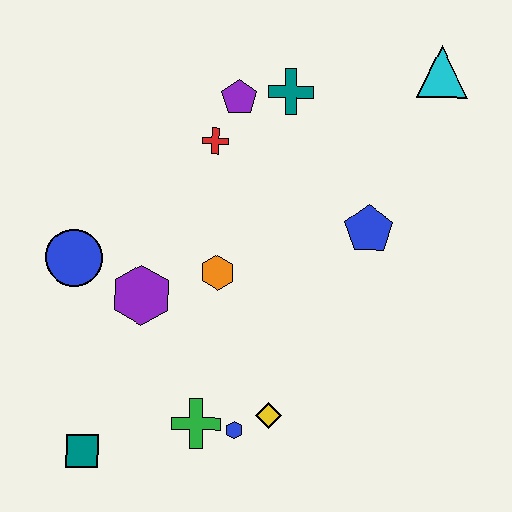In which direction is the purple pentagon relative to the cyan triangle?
The purple pentagon is to the left of the cyan triangle.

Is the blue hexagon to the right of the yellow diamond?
No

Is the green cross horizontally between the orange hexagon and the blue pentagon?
No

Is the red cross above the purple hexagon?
Yes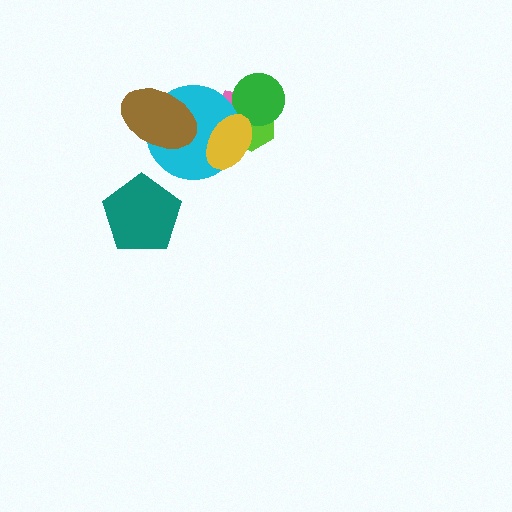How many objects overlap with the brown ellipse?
1 object overlaps with the brown ellipse.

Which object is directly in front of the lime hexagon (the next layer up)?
The green circle is directly in front of the lime hexagon.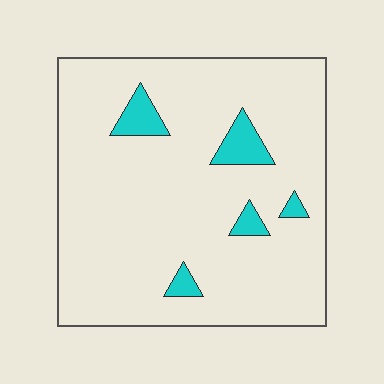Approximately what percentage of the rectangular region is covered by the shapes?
Approximately 10%.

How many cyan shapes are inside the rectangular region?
5.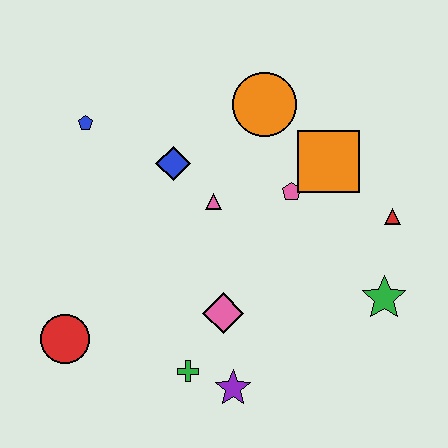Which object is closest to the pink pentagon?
The orange square is closest to the pink pentagon.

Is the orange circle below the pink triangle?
No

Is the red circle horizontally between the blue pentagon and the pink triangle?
No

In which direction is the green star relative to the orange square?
The green star is below the orange square.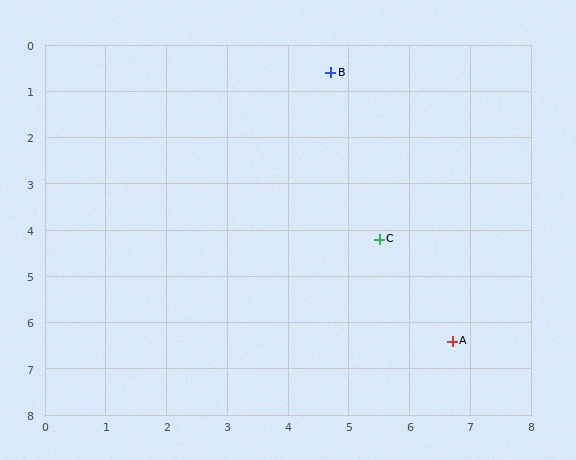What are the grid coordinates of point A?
Point A is at approximately (6.7, 6.4).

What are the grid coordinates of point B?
Point B is at approximately (4.7, 0.6).